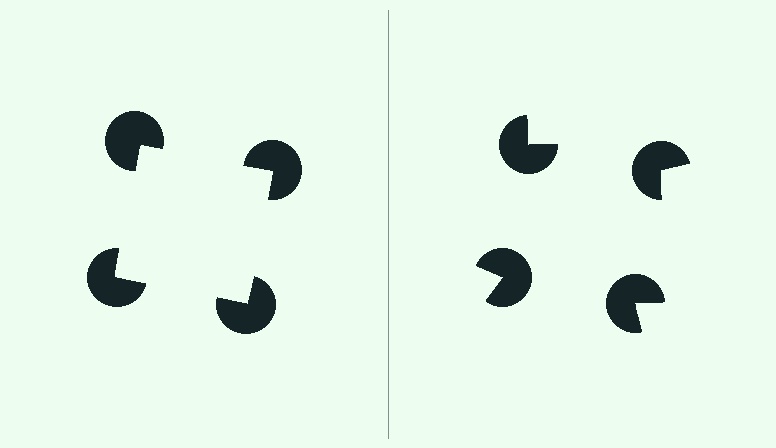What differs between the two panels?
The pac-man discs are positioned identically on both sides; only the wedge orientations differ. On the left they align to a square; on the right they are misaligned.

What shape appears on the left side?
An illusory square.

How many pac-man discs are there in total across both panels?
8 — 4 on each side.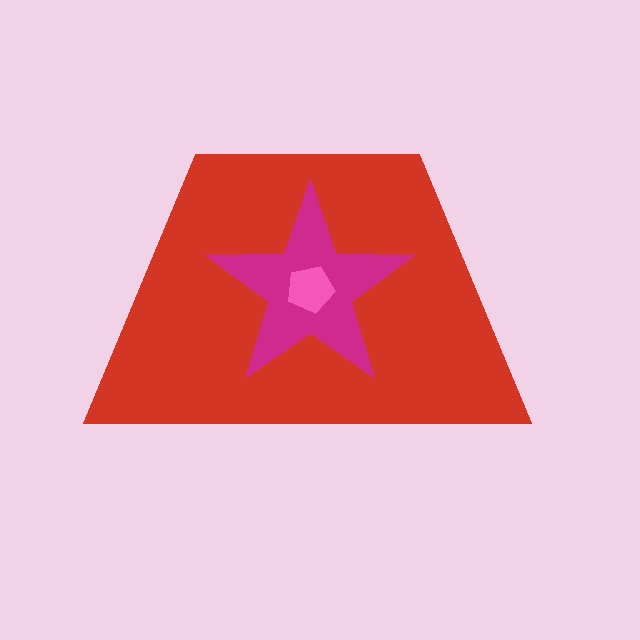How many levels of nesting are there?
3.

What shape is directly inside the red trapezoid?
The magenta star.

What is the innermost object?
The pink pentagon.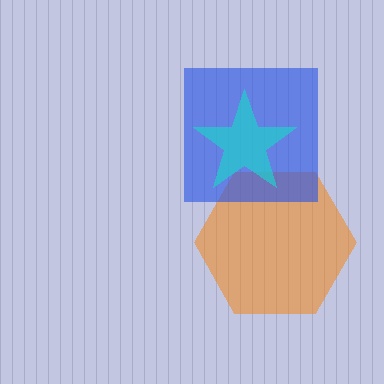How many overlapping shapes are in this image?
There are 3 overlapping shapes in the image.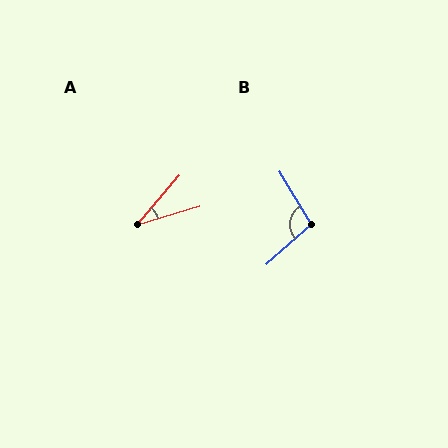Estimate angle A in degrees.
Approximately 33 degrees.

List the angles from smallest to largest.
A (33°), B (101°).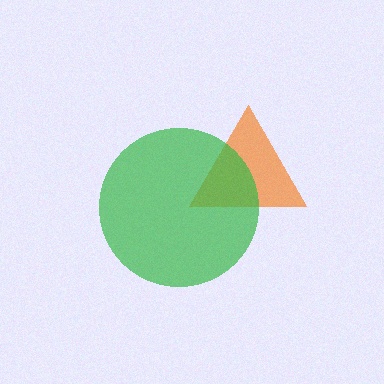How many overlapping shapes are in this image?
There are 2 overlapping shapes in the image.